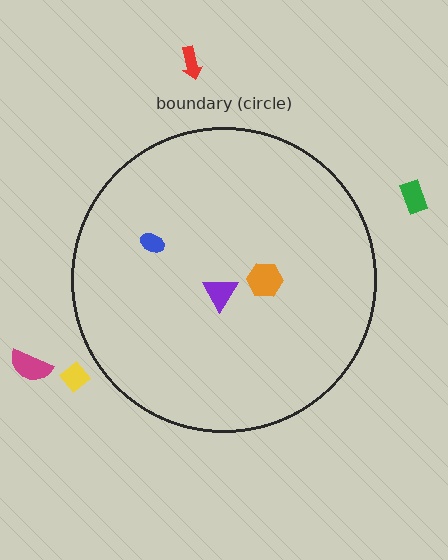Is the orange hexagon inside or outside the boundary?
Inside.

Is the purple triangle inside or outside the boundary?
Inside.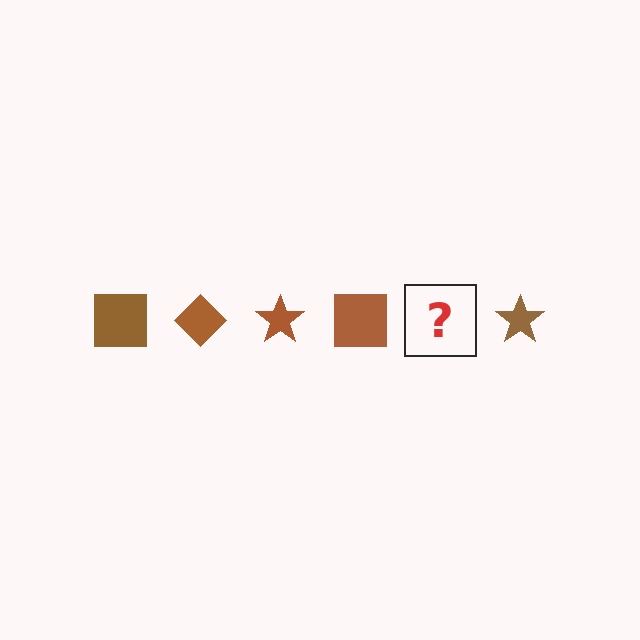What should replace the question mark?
The question mark should be replaced with a brown diamond.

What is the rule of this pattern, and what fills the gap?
The rule is that the pattern cycles through square, diamond, star shapes in brown. The gap should be filled with a brown diamond.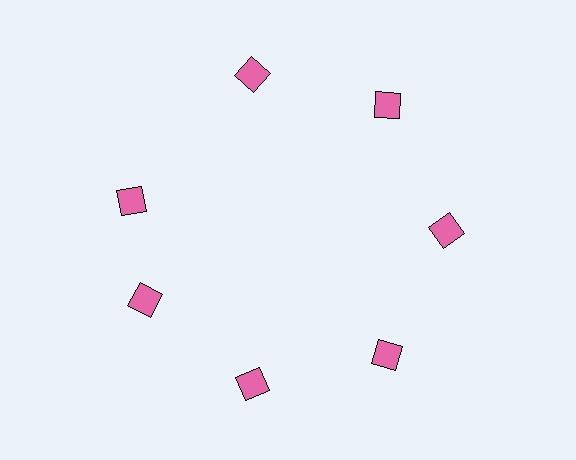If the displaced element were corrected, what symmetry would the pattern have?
It would have 7-fold rotational symmetry — the pattern would map onto itself every 51 degrees.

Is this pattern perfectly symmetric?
No. The 7 pink squares are arranged in a ring, but one element near the 10 o'clock position is rotated out of alignment along the ring, breaking the 7-fold rotational symmetry.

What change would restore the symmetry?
The symmetry would be restored by rotating it back into even spacing with its neighbors so that all 7 squares sit at equal angles and equal distance from the center.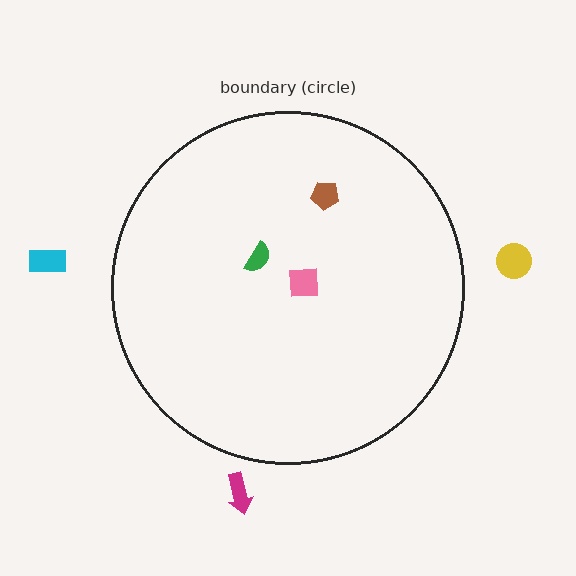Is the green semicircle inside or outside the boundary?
Inside.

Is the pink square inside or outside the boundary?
Inside.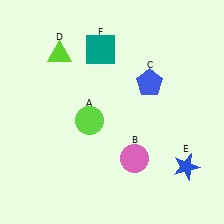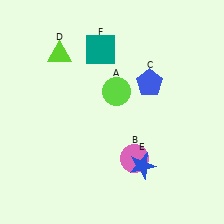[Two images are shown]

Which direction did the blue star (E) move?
The blue star (E) moved left.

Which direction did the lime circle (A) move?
The lime circle (A) moved up.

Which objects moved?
The objects that moved are: the lime circle (A), the blue star (E).